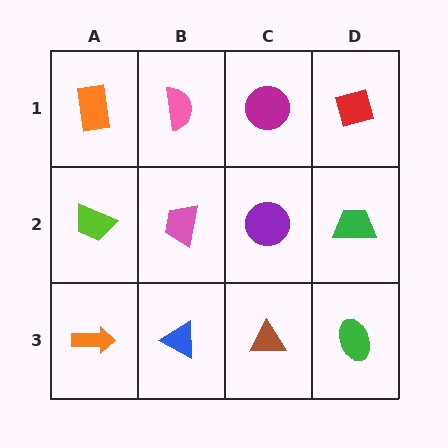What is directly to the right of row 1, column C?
A red diamond.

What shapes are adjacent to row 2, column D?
A red diamond (row 1, column D), a green ellipse (row 3, column D), a purple circle (row 2, column C).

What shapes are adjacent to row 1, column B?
A pink trapezoid (row 2, column B), an orange rectangle (row 1, column A), a magenta circle (row 1, column C).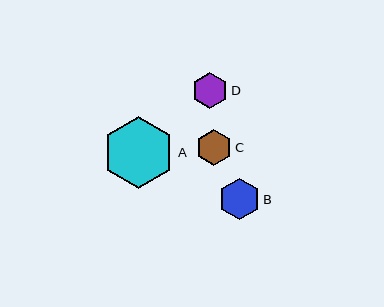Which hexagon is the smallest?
Hexagon C is the smallest with a size of approximately 36 pixels.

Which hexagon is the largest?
Hexagon A is the largest with a size of approximately 72 pixels.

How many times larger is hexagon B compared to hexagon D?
Hexagon B is approximately 1.1 times the size of hexagon D.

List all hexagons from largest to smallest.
From largest to smallest: A, B, D, C.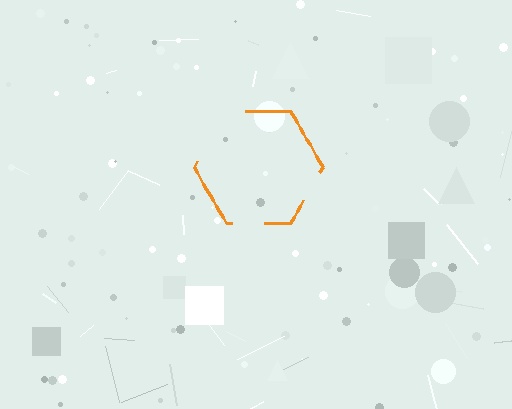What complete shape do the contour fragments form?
The contour fragments form a hexagon.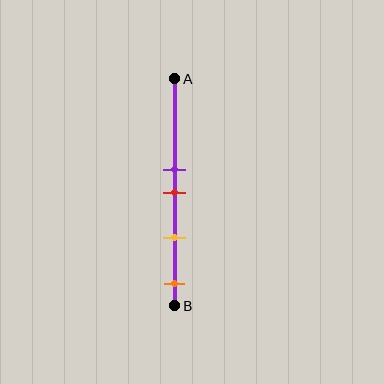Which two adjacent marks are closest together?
The purple and red marks are the closest adjacent pair.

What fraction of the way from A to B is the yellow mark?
The yellow mark is approximately 70% (0.7) of the way from A to B.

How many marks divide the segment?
There are 4 marks dividing the segment.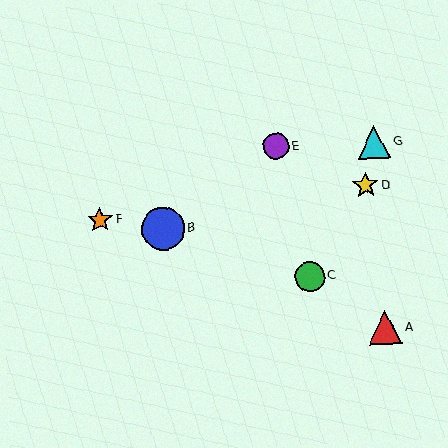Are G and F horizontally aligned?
No, G is at y≈142 and F is at y≈220.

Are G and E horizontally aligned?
Yes, both are at y≈142.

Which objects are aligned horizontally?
Objects E, G are aligned horizontally.